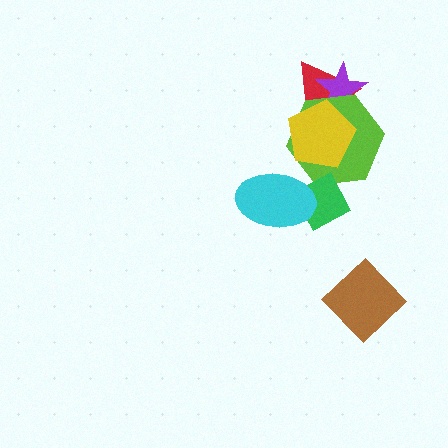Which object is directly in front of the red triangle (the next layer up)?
The purple star is directly in front of the red triangle.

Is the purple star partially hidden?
Yes, it is partially covered by another shape.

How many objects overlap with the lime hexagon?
4 objects overlap with the lime hexagon.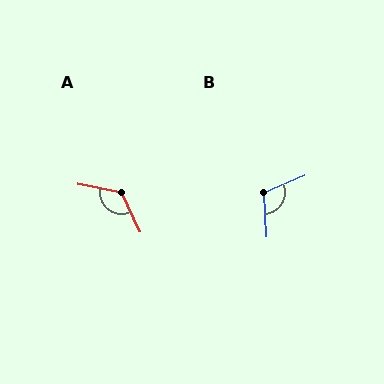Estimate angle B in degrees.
Approximately 110 degrees.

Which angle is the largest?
A, at approximately 127 degrees.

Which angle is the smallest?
B, at approximately 110 degrees.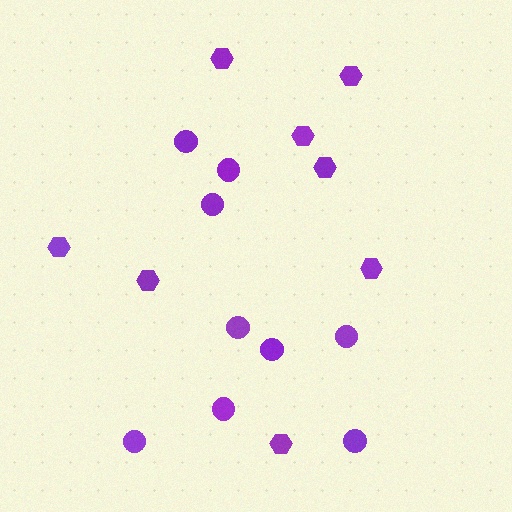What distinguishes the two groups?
There are 2 groups: one group of hexagons (8) and one group of circles (9).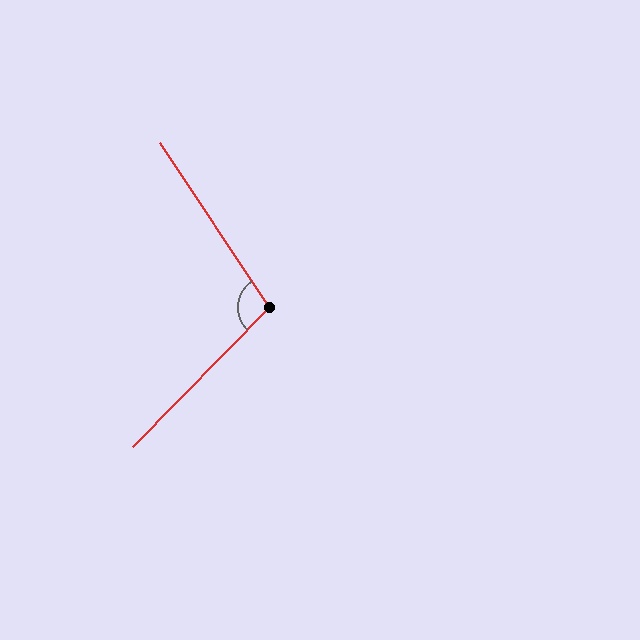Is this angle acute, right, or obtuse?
It is obtuse.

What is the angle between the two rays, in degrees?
Approximately 102 degrees.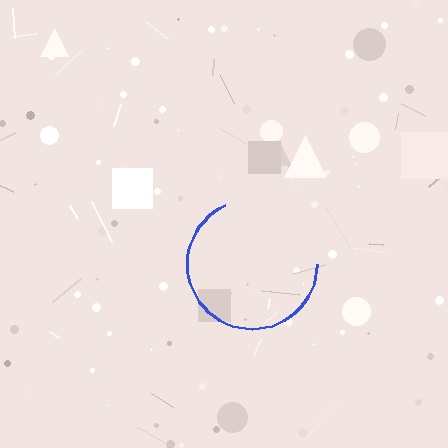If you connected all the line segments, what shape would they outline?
They would outline a circle.